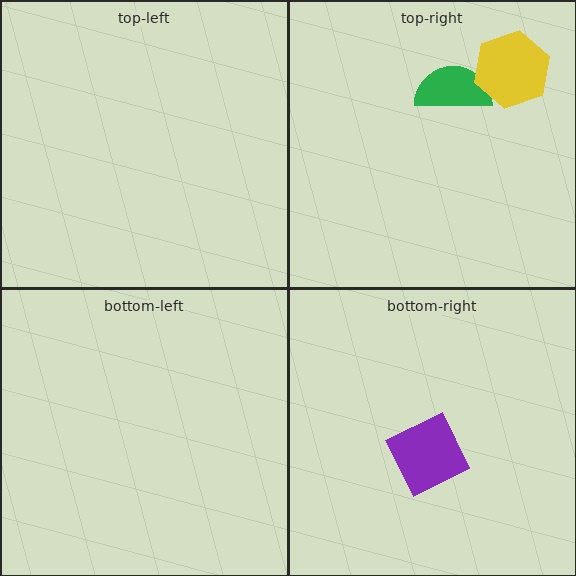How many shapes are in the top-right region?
2.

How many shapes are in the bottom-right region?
1.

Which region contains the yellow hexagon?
The top-right region.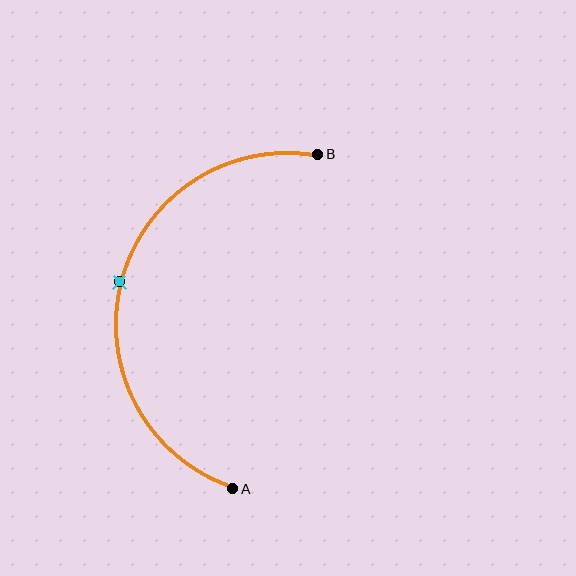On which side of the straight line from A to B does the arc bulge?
The arc bulges to the left of the straight line connecting A and B.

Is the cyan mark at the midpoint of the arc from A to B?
Yes. The cyan mark lies on the arc at equal arc-length from both A and B — it is the arc midpoint.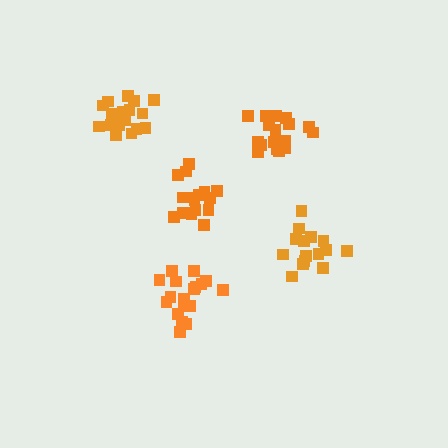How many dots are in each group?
Group 1: 17 dots, Group 2: 15 dots, Group 3: 17 dots, Group 4: 18 dots, Group 5: 18 dots (85 total).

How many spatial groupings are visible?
There are 5 spatial groupings.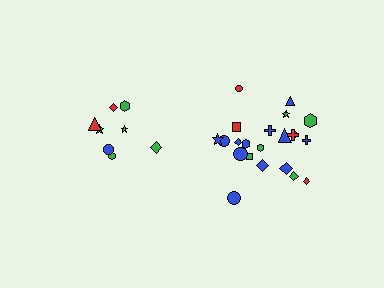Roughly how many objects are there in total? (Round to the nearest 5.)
Roughly 30 objects in total.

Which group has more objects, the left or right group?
The right group.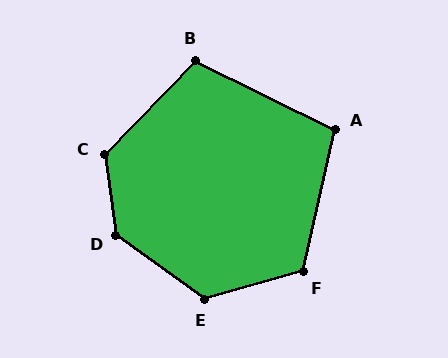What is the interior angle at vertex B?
Approximately 108 degrees (obtuse).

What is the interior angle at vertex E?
Approximately 129 degrees (obtuse).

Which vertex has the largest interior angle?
D, at approximately 134 degrees.